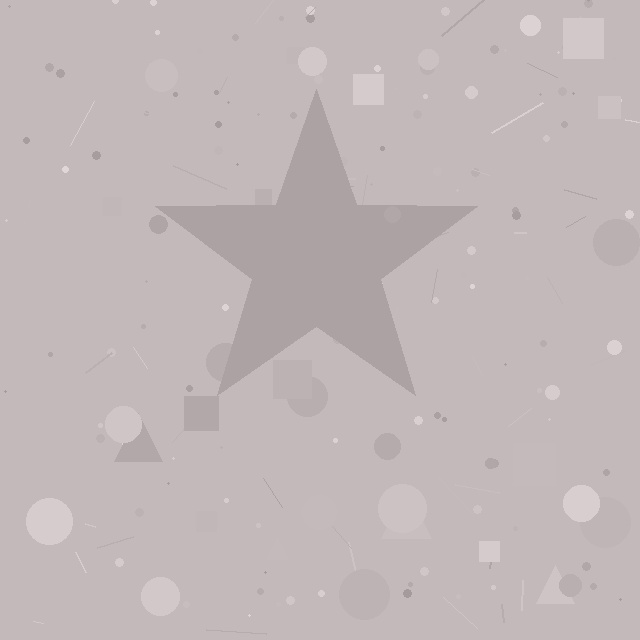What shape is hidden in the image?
A star is hidden in the image.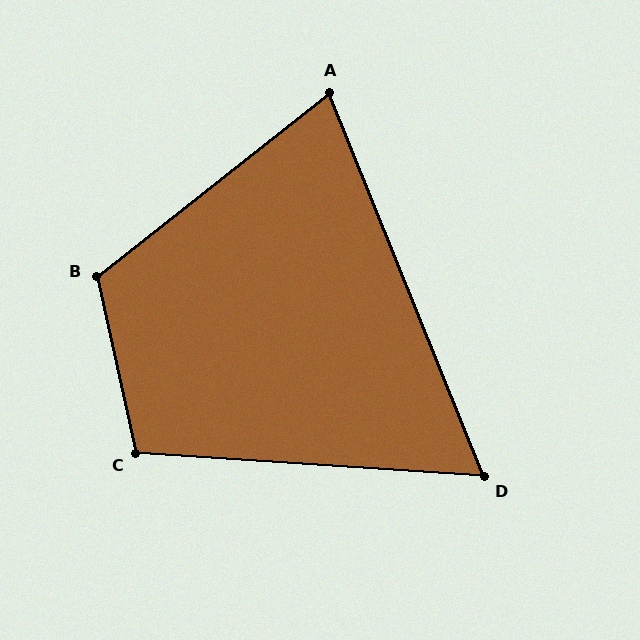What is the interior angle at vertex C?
Approximately 106 degrees (obtuse).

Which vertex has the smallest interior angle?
D, at approximately 64 degrees.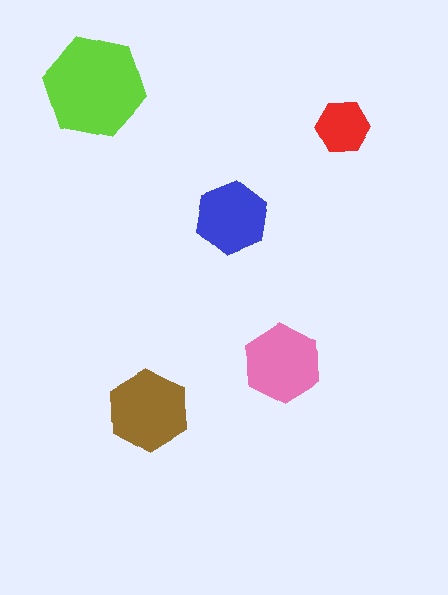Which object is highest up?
The lime hexagon is topmost.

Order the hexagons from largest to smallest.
the lime one, the brown one, the pink one, the blue one, the red one.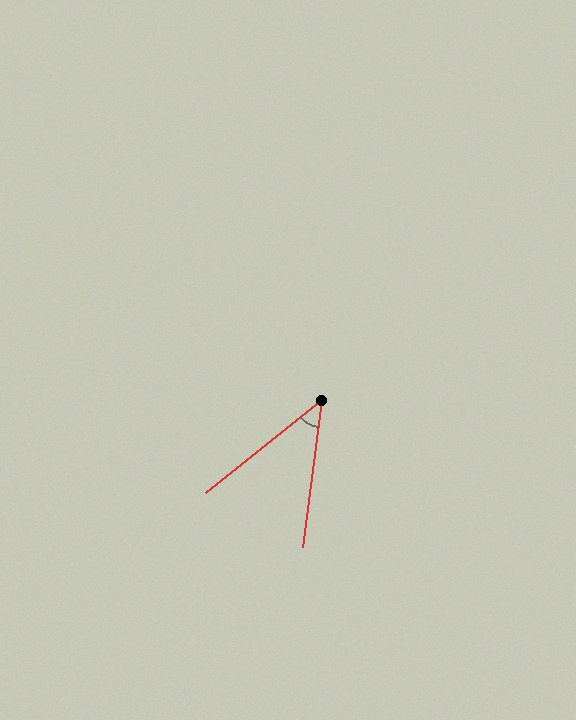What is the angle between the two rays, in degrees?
Approximately 44 degrees.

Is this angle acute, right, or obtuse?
It is acute.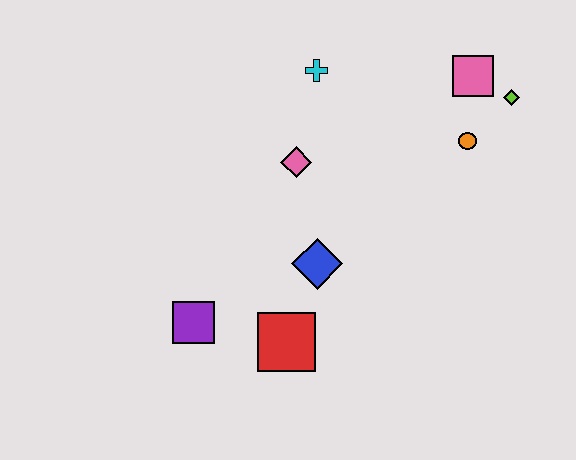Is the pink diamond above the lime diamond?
No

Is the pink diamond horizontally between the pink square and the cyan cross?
No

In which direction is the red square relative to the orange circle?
The red square is below the orange circle.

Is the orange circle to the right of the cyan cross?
Yes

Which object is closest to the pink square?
The lime diamond is closest to the pink square.